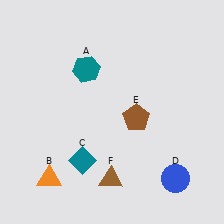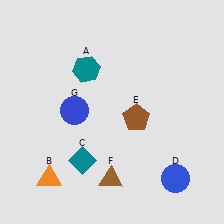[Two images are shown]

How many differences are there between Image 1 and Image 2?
There is 1 difference between the two images.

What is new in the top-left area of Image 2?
A blue circle (G) was added in the top-left area of Image 2.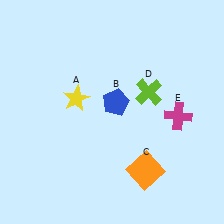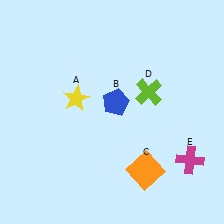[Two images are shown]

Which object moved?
The magenta cross (E) moved down.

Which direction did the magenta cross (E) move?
The magenta cross (E) moved down.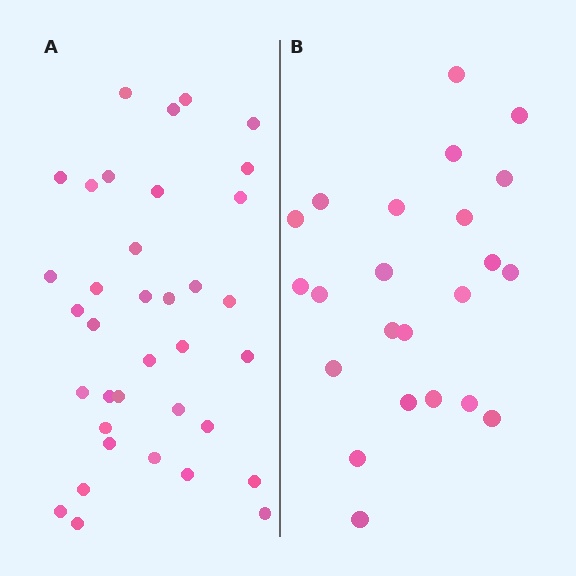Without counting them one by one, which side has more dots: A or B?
Region A (the left region) has more dots.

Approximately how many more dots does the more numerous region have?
Region A has approximately 15 more dots than region B.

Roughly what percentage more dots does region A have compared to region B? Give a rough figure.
About 55% more.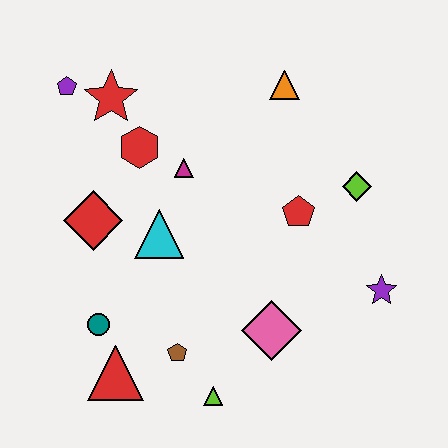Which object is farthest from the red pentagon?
The purple pentagon is farthest from the red pentagon.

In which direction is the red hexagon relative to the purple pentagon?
The red hexagon is to the right of the purple pentagon.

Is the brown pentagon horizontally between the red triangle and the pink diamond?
Yes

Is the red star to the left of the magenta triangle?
Yes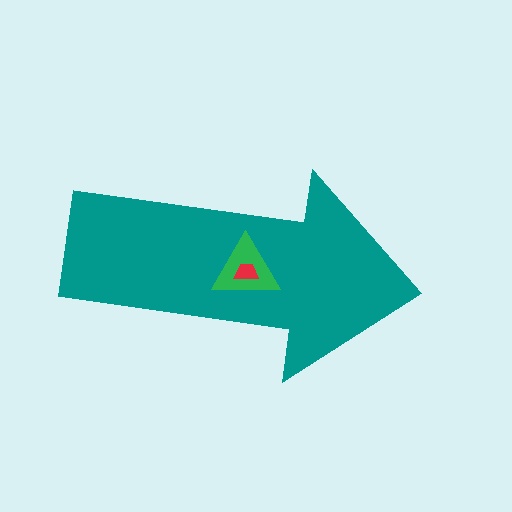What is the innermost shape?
The red trapezoid.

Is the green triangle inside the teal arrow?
Yes.